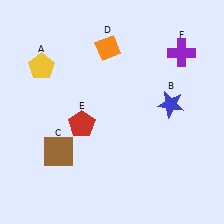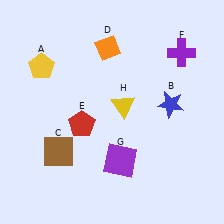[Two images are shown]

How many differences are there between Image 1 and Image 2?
There are 2 differences between the two images.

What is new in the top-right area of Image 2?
A yellow triangle (H) was added in the top-right area of Image 2.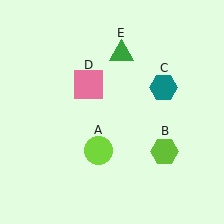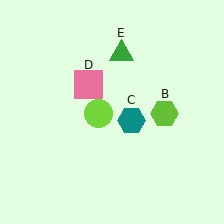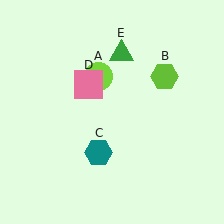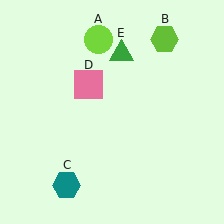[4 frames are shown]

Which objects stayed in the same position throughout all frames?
Pink square (object D) and green triangle (object E) remained stationary.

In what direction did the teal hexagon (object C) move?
The teal hexagon (object C) moved down and to the left.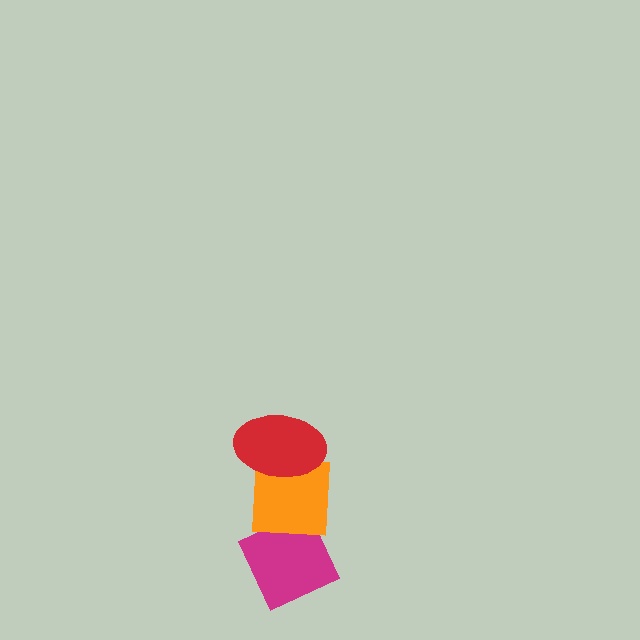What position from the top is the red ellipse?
The red ellipse is 1st from the top.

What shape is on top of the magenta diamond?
The orange square is on top of the magenta diamond.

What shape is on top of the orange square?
The red ellipse is on top of the orange square.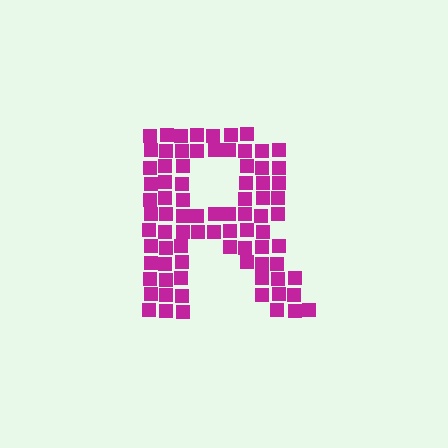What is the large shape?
The large shape is the letter R.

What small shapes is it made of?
It is made of small squares.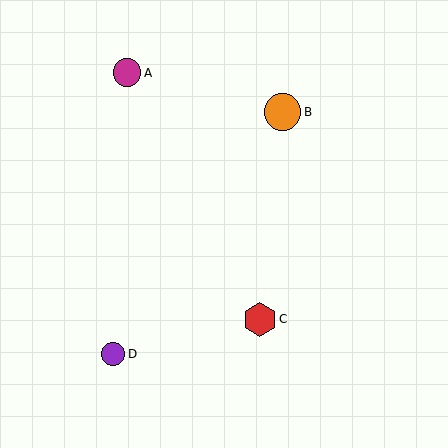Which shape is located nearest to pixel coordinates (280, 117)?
The orange circle (labeled B) at (282, 112) is nearest to that location.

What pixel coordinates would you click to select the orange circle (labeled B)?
Click at (282, 112) to select the orange circle B.